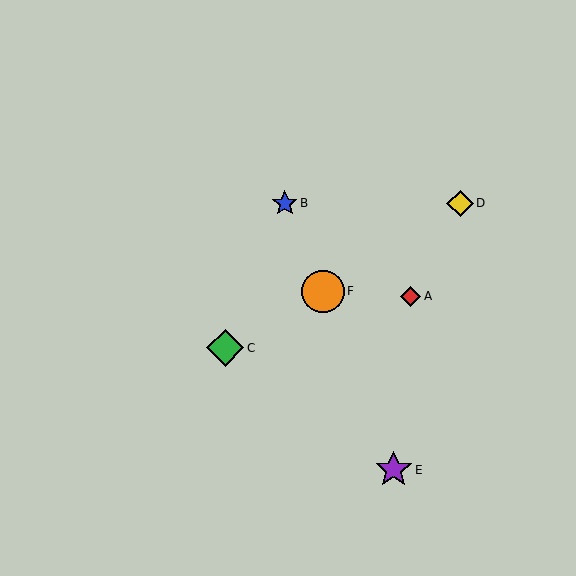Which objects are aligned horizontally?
Objects B, D are aligned horizontally.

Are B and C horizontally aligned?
No, B is at y≈203 and C is at y≈348.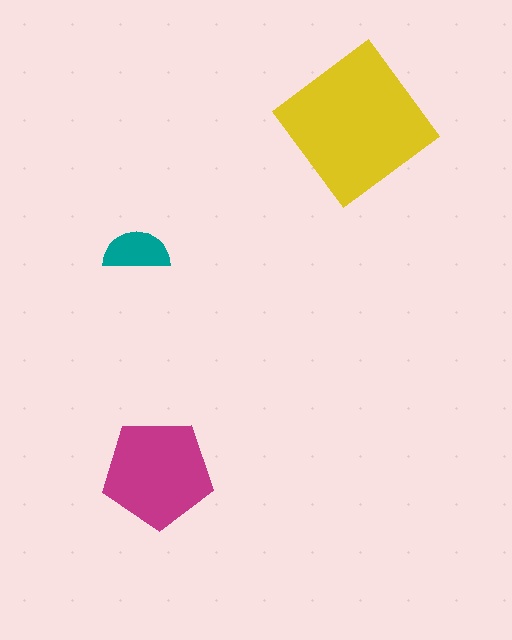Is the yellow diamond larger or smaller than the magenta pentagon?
Larger.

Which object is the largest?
The yellow diamond.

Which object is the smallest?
The teal semicircle.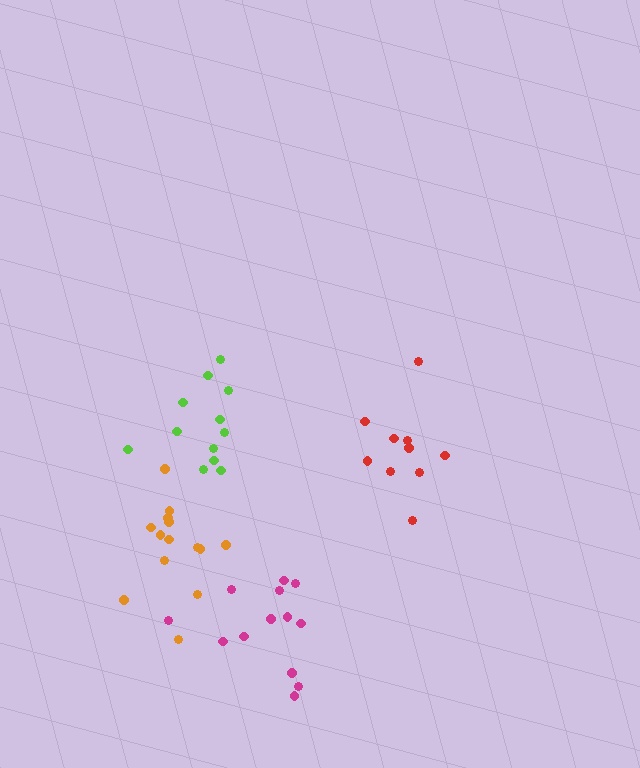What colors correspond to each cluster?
The clusters are colored: red, orange, lime, magenta.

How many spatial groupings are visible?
There are 4 spatial groupings.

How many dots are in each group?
Group 1: 10 dots, Group 2: 14 dots, Group 3: 12 dots, Group 4: 13 dots (49 total).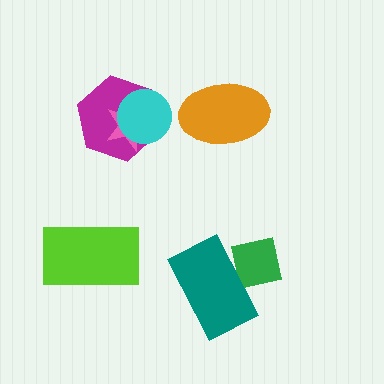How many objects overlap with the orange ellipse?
0 objects overlap with the orange ellipse.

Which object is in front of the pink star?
The cyan circle is in front of the pink star.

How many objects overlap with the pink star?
2 objects overlap with the pink star.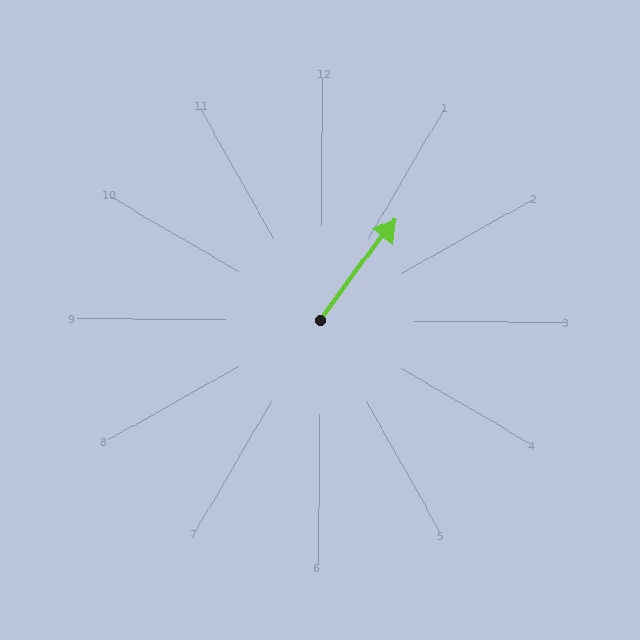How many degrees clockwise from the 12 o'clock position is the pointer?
Approximately 36 degrees.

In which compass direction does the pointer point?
Northeast.